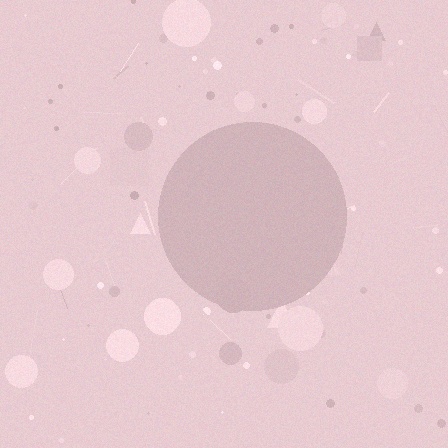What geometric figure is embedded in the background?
A circle is embedded in the background.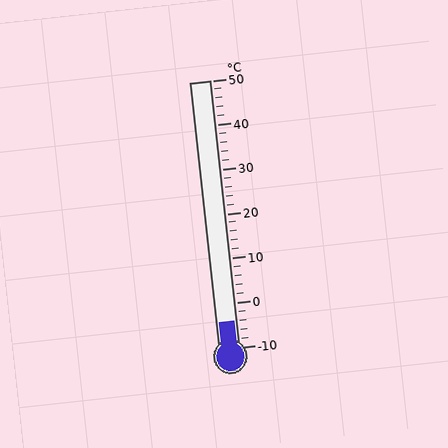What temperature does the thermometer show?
The thermometer shows approximately -4°C.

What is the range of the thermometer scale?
The thermometer scale ranges from -10°C to 50°C.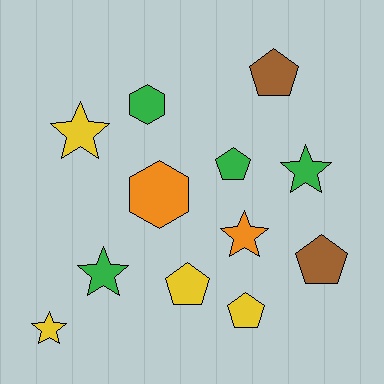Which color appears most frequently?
Yellow, with 4 objects.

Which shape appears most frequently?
Star, with 5 objects.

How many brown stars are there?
There are no brown stars.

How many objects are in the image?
There are 12 objects.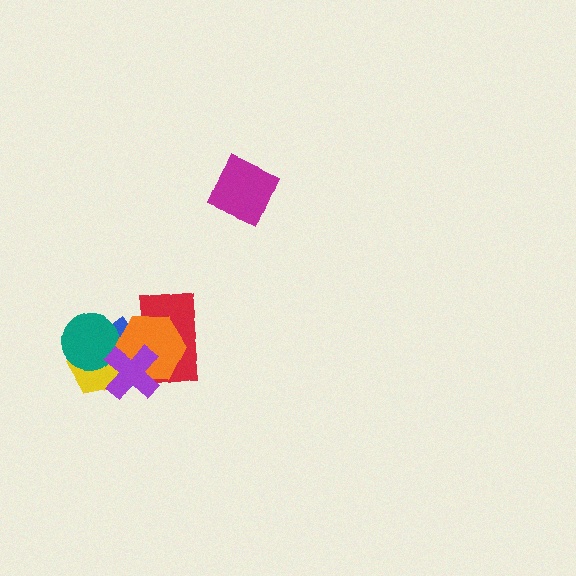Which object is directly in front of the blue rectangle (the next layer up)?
The red rectangle is directly in front of the blue rectangle.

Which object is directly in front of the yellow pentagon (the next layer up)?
The teal circle is directly in front of the yellow pentagon.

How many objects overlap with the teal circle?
3 objects overlap with the teal circle.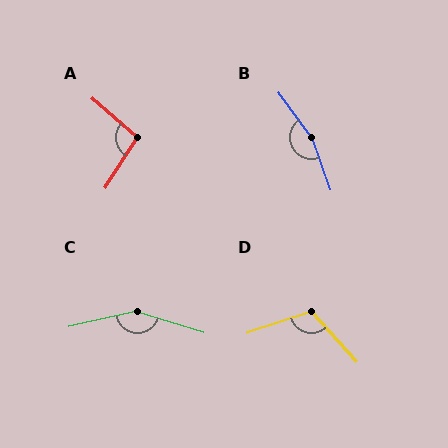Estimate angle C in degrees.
Approximately 150 degrees.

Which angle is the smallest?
A, at approximately 98 degrees.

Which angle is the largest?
B, at approximately 163 degrees.